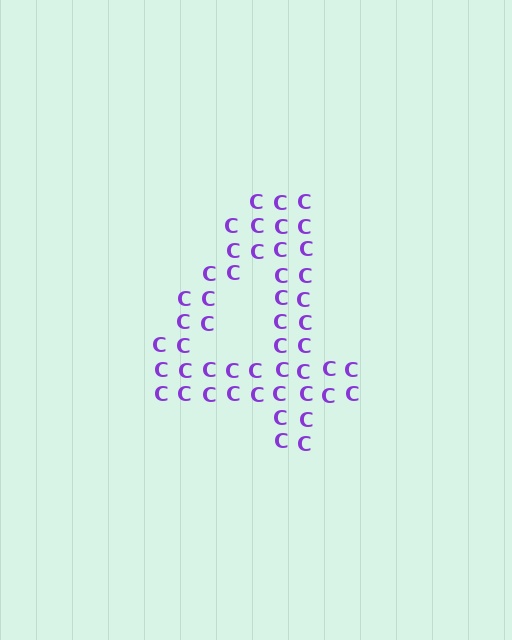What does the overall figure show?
The overall figure shows the digit 4.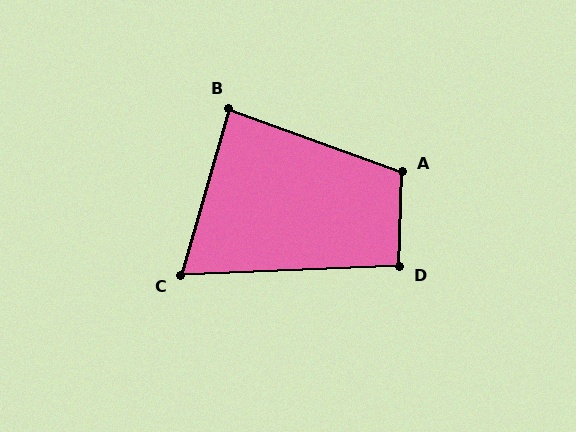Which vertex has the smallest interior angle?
C, at approximately 72 degrees.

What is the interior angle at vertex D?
Approximately 94 degrees (approximately right).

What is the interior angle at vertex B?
Approximately 86 degrees (approximately right).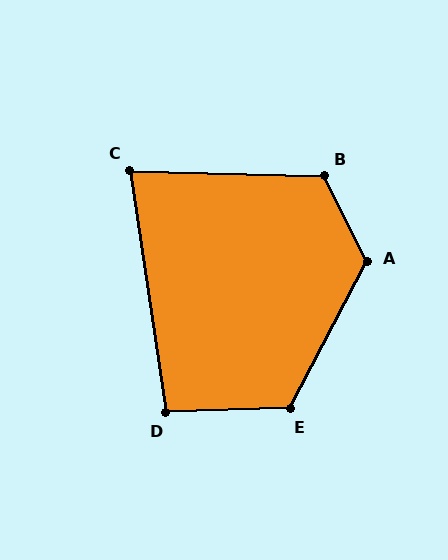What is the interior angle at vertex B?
Approximately 118 degrees (obtuse).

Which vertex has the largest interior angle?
A, at approximately 126 degrees.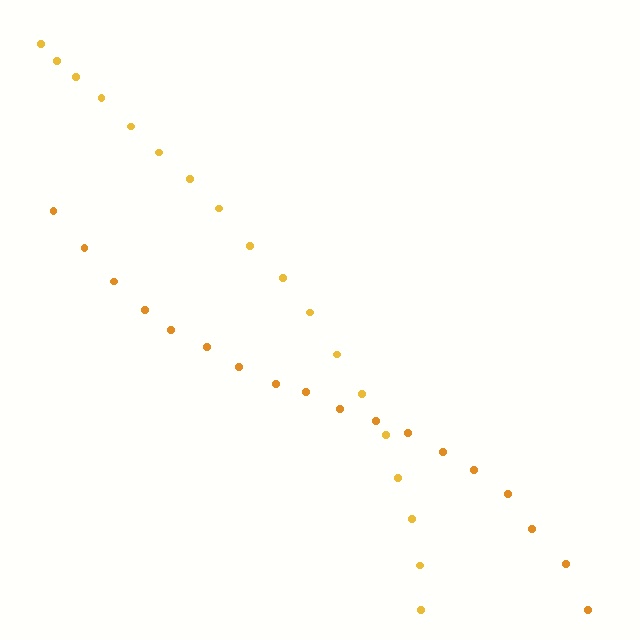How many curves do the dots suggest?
There are 2 distinct paths.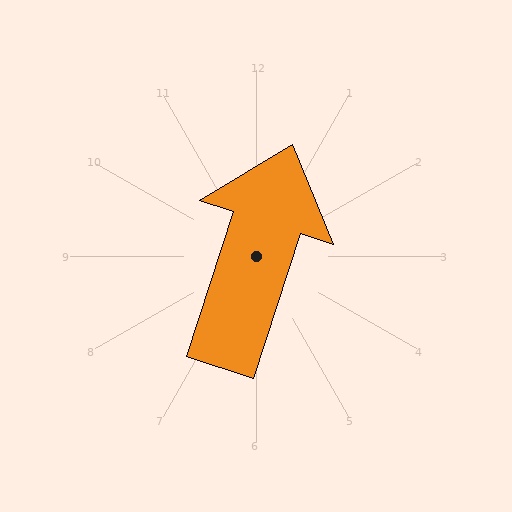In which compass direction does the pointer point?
North.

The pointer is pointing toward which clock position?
Roughly 1 o'clock.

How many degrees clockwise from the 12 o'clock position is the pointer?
Approximately 18 degrees.